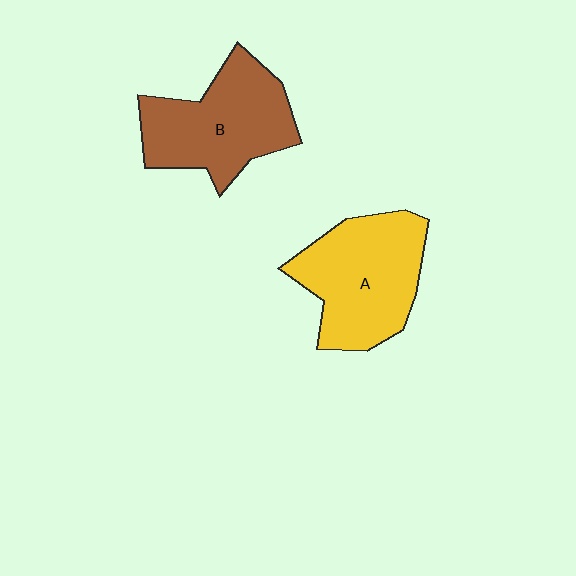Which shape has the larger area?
Shape A (yellow).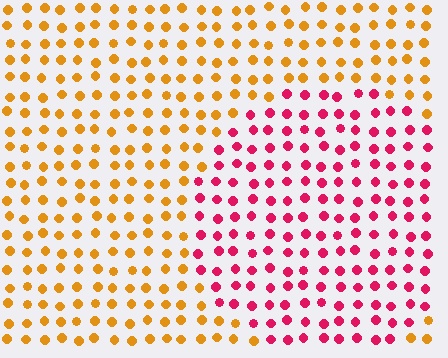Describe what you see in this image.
The image is filled with small orange elements in a uniform arrangement. A circle-shaped region is visible where the elements are tinted to a slightly different hue, forming a subtle color boundary.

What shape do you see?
I see a circle.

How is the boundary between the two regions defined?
The boundary is defined purely by a slight shift in hue (about 59 degrees). Spacing, size, and orientation are identical on both sides.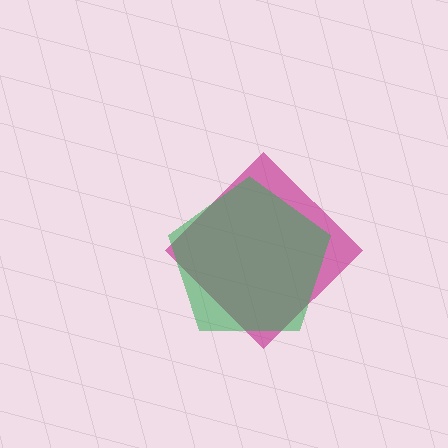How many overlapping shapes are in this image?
There are 2 overlapping shapes in the image.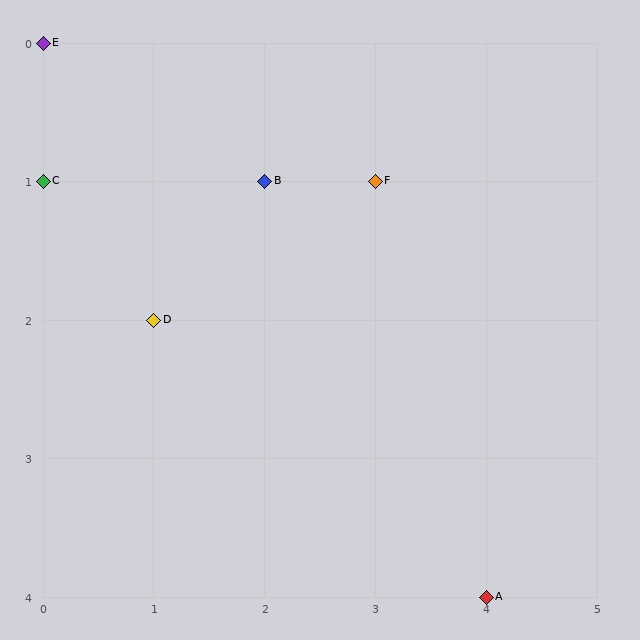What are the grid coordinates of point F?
Point F is at grid coordinates (3, 1).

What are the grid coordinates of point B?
Point B is at grid coordinates (2, 1).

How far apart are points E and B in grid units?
Points E and B are 2 columns and 1 row apart (about 2.2 grid units diagonally).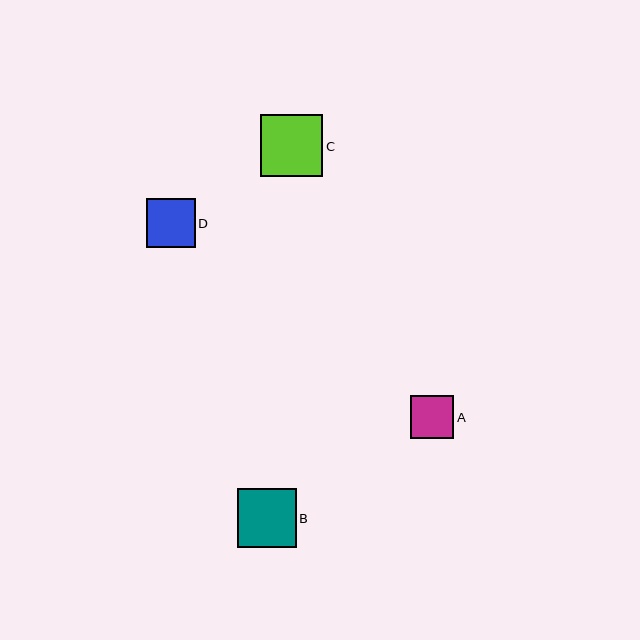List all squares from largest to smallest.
From largest to smallest: C, B, D, A.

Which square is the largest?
Square C is the largest with a size of approximately 62 pixels.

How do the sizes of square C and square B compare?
Square C and square B are approximately the same size.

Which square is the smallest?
Square A is the smallest with a size of approximately 43 pixels.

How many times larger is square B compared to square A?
Square B is approximately 1.4 times the size of square A.